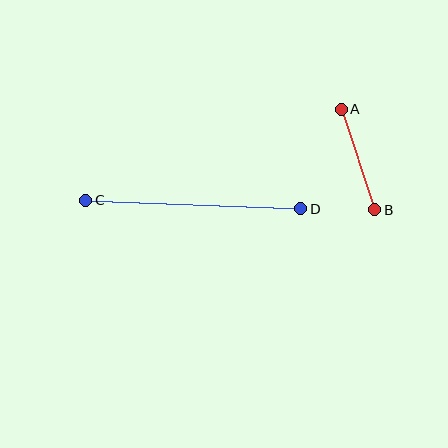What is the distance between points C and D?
The distance is approximately 215 pixels.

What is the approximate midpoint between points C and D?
The midpoint is at approximately (193, 205) pixels.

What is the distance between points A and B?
The distance is approximately 106 pixels.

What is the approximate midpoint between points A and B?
The midpoint is at approximately (358, 159) pixels.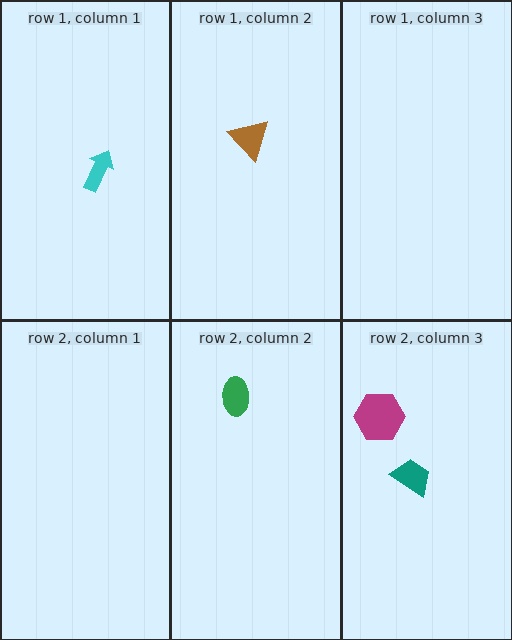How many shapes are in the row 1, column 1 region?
1.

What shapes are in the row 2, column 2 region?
The green ellipse.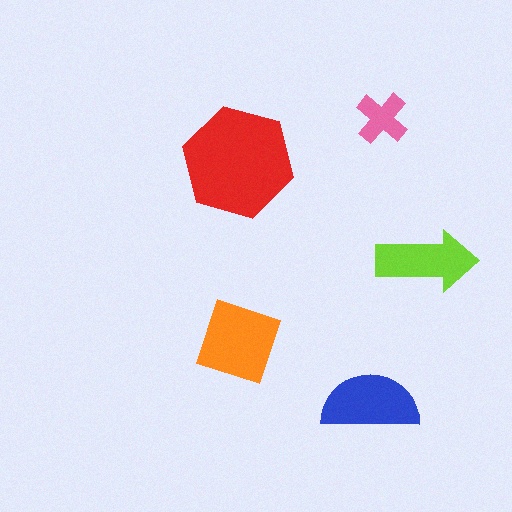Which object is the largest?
The red hexagon.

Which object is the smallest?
The pink cross.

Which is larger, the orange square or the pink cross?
The orange square.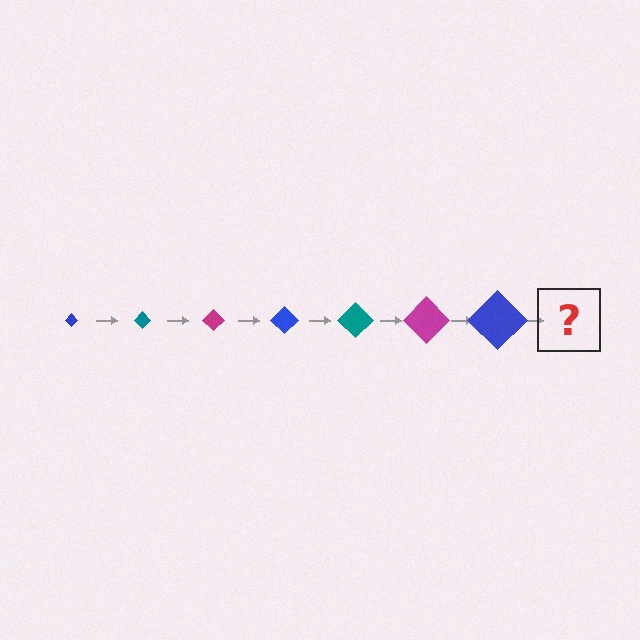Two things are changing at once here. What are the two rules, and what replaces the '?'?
The two rules are that the diamond grows larger each step and the color cycles through blue, teal, and magenta. The '?' should be a teal diamond, larger than the previous one.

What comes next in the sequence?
The next element should be a teal diamond, larger than the previous one.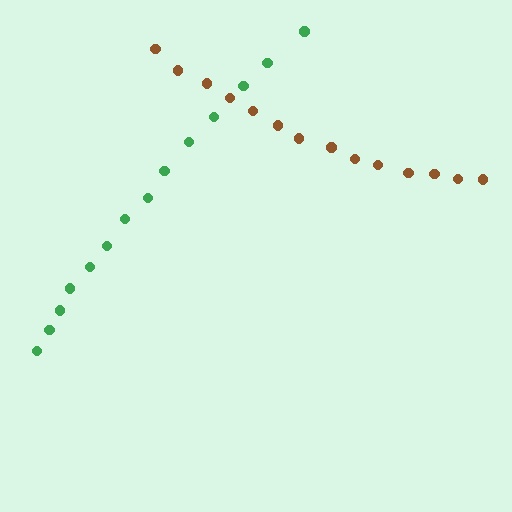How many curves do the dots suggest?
There are 2 distinct paths.